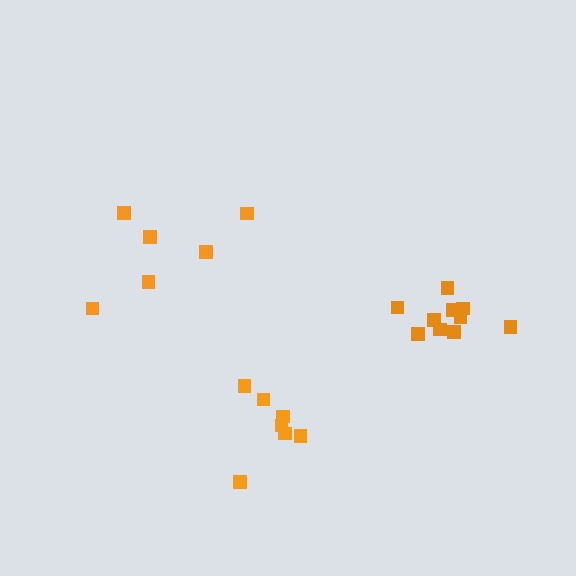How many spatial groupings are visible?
There are 3 spatial groupings.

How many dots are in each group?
Group 1: 7 dots, Group 2: 10 dots, Group 3: 6 dots (23 total).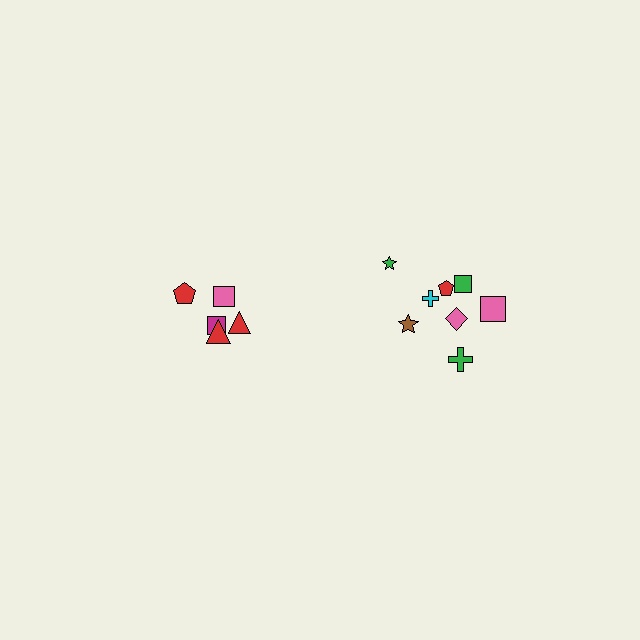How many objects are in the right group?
There are 8 objects.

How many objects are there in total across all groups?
There are 13 objects.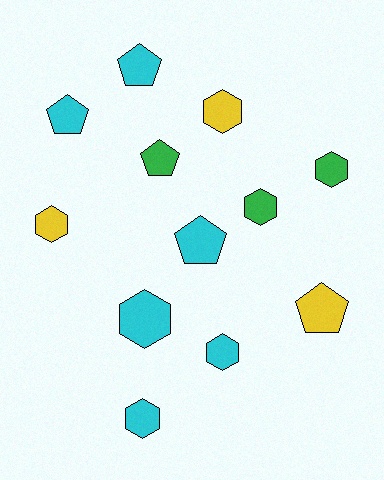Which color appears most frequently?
Cyan, with 6 objects.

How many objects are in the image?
There are 12 objects.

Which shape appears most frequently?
Hexagon, with 7 objects.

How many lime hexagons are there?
There are no lime hexagons.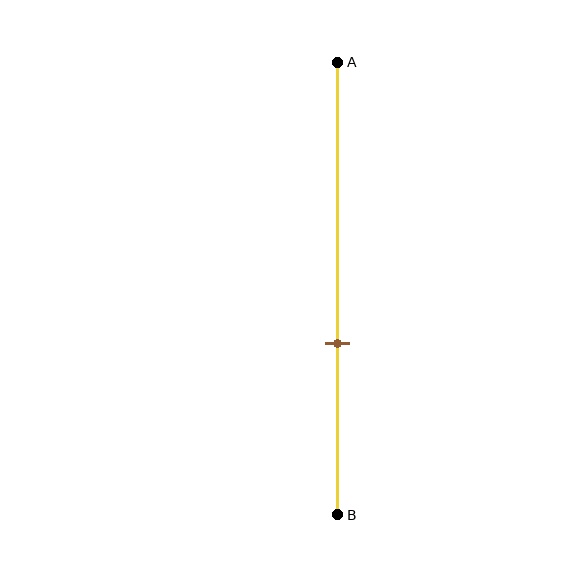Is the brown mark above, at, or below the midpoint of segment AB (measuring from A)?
The brown mark is below the midpoint of segment AB.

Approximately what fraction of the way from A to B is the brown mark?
The brown mark is approximately 60% of the way from A to B.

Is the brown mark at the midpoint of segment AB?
No, the mark is at about 60% from A, not at the 50% midpoint.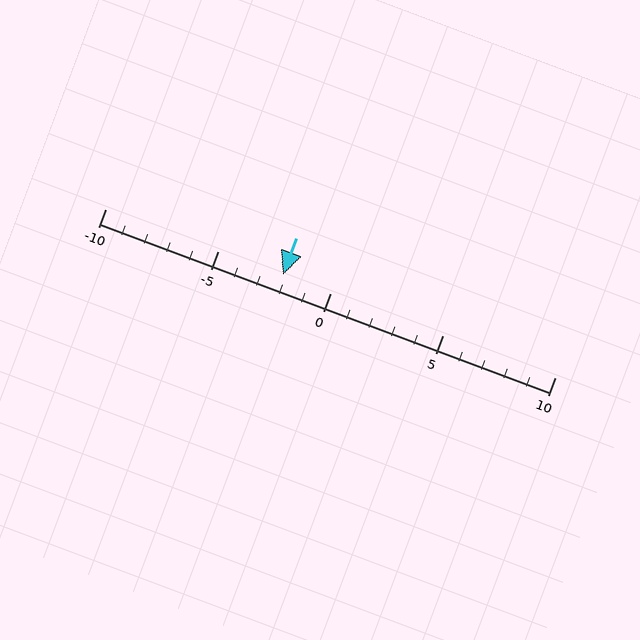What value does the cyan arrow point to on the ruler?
The cyan arrow points to approximately -2.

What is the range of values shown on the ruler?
The ruler shows values from -10 to 10.